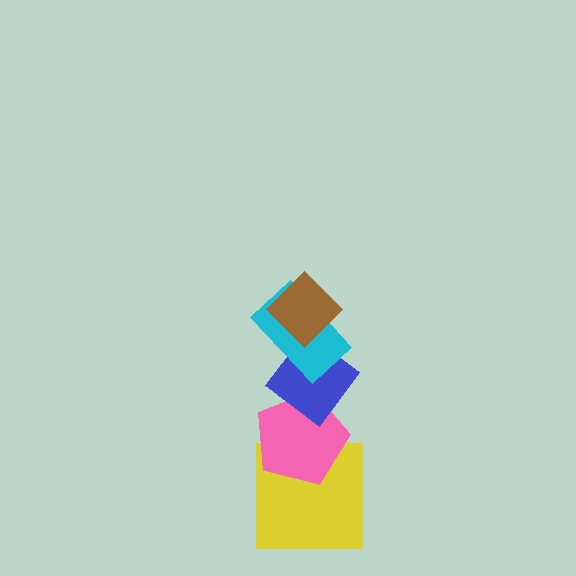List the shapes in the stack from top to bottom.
From top to bottom: the brown diamond, the cyan rectangle, the blue diamond, the pink pentagon, the yellow square.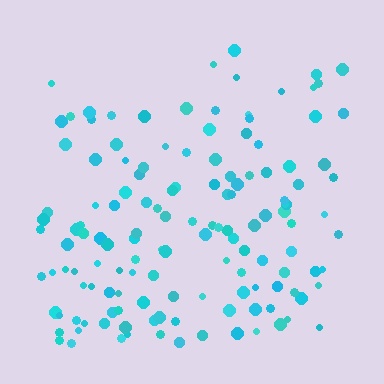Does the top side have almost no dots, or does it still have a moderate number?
Still a moderate number, just noticeably fewer than the bottom.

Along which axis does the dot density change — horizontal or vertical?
Vertical.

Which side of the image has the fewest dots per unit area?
The top.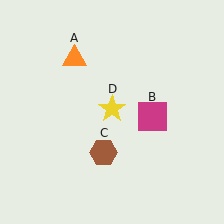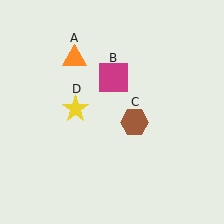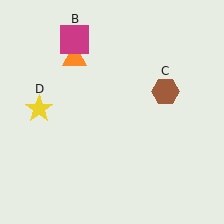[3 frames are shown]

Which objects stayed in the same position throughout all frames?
Orange triangle (object A) remained stationary.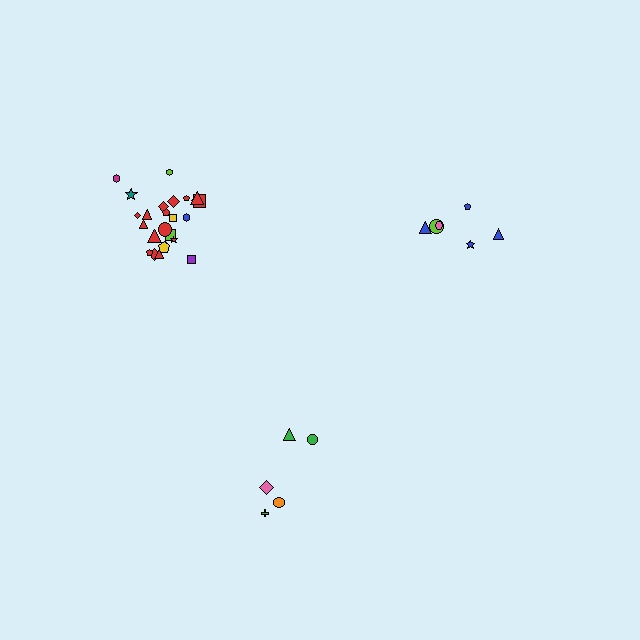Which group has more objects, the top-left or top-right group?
The top-left group.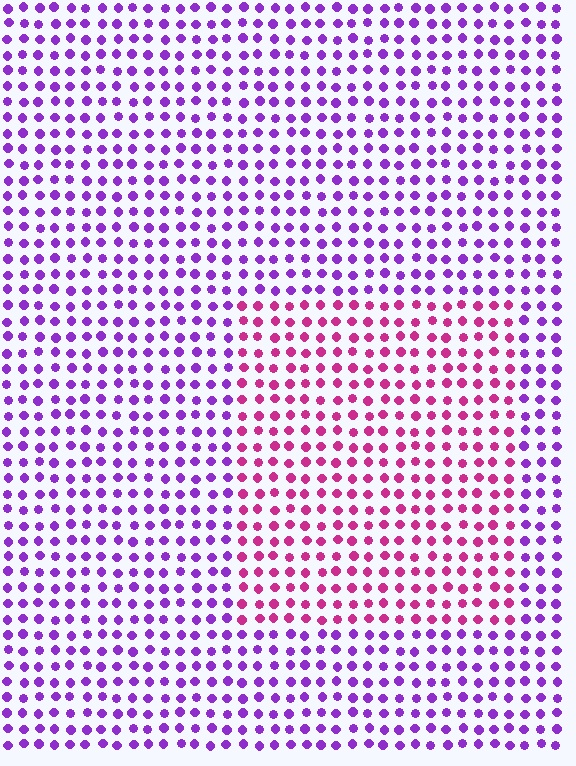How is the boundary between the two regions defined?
The boundary is defined purely by a slight shift in hue (about 46 degrees). Spacing, size, and orientation are identical on both sides.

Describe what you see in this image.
The image is filled with small purple elements in a uniform arrangement. A rectangle-shaped region is visible where the elements are tinted to a slightly different hue, forming a subtle color boundary.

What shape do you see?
I see a rectangle.